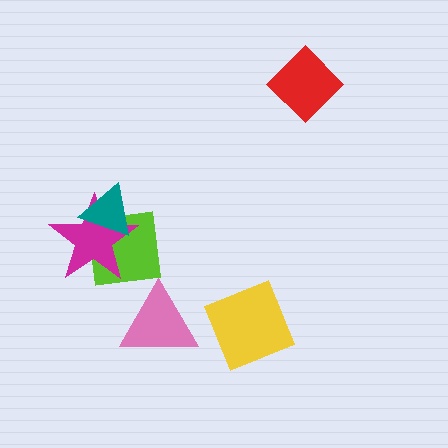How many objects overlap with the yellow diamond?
0 objects overlap with the yellow diamond.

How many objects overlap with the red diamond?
0 objects overlap with the red diamond.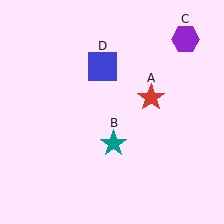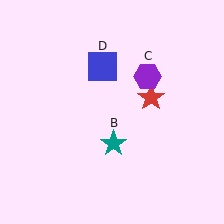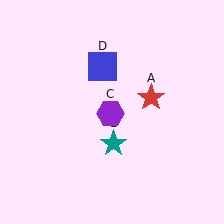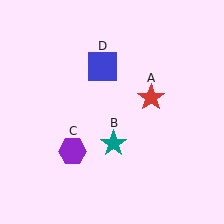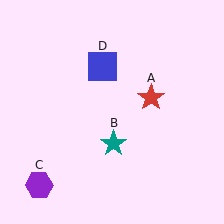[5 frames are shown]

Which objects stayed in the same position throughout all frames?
Red star (object A) and teal star (object B) and blue square (object D) remained stationary.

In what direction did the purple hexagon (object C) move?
The purple hexagon (object C) moved down and to the left.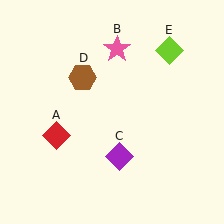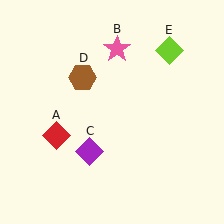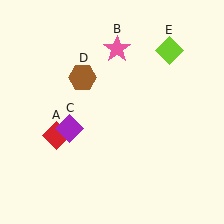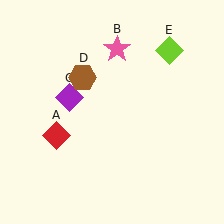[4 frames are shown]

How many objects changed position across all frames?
1 object changed position: purple diamond (object C).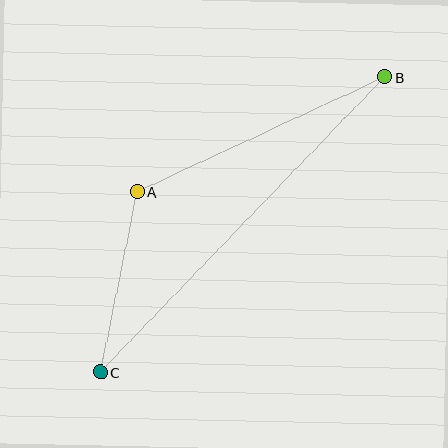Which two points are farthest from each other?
Points B and C are farthest from each other.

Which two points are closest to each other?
Points A and C are closest to each other.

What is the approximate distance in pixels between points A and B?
The distance between A and B is approximately 273 pixels.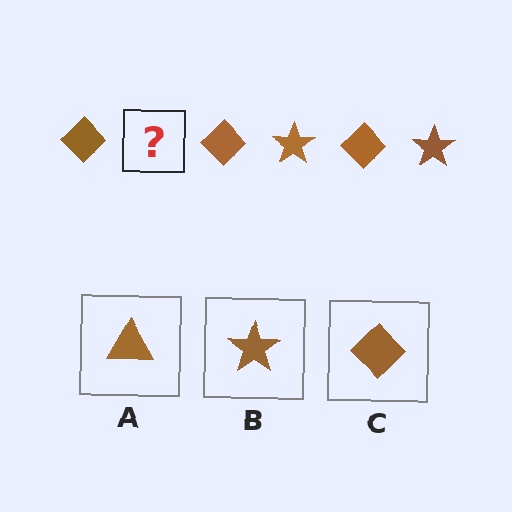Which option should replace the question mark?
Option B.